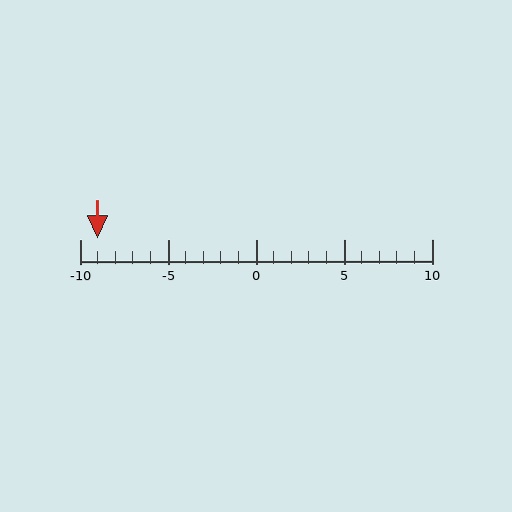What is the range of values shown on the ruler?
The ruler shows values from -10 to 10.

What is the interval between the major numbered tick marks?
The major tick marks are spaced 5 units apart.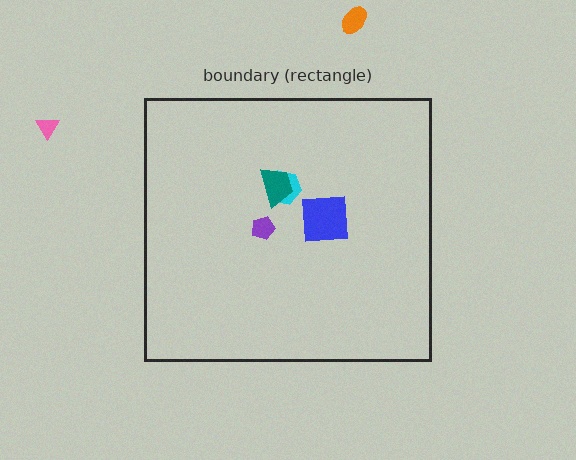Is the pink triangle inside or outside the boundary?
Outside.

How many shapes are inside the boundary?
4 inside, 2 outside.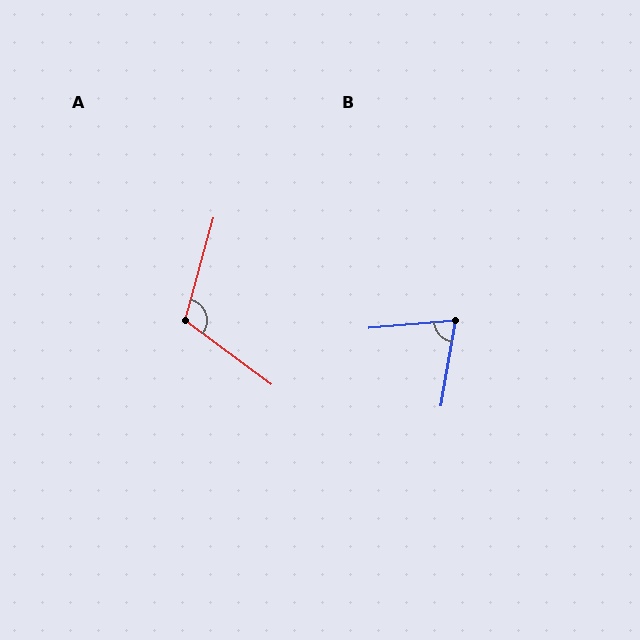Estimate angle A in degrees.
Approximately 111 degrees.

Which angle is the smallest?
B, at approximately 75 degrees.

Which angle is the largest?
A, at approximately 111 degrees.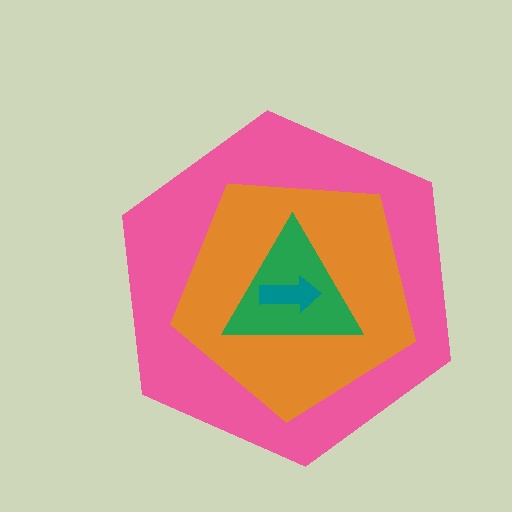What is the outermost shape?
The pink hexagon.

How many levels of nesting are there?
4.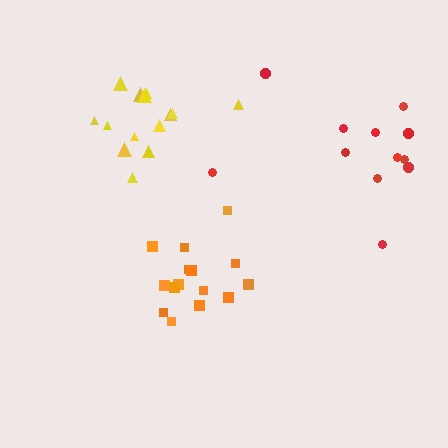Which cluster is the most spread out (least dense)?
Red.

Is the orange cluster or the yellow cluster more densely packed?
Orange.